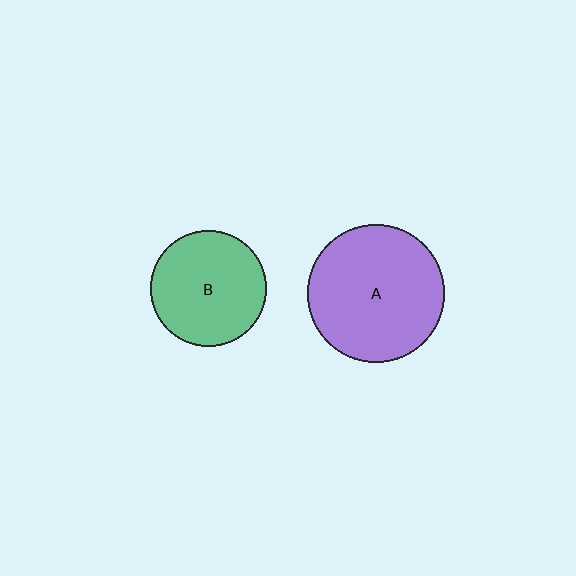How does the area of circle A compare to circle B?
Approximately 1.4 times.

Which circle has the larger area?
Circle A (purple).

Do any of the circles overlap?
No, none of the circles overlap.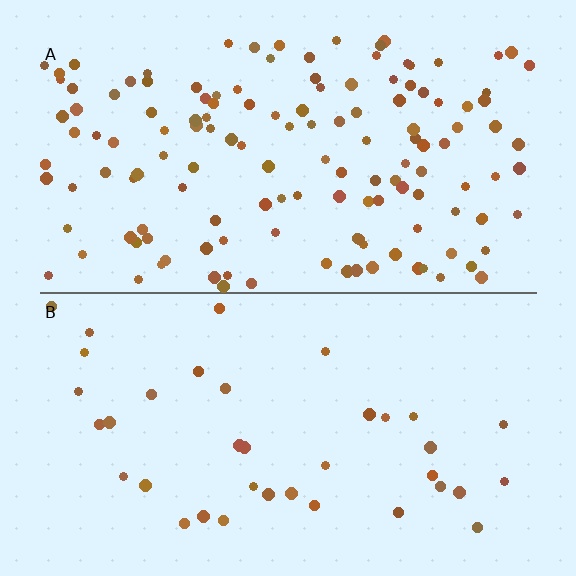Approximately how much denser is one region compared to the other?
Approximately 3.8× — region A over region B.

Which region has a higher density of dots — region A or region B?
A (the top).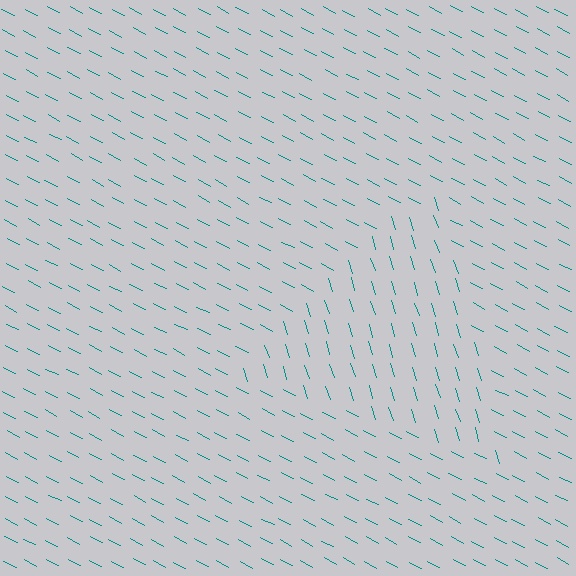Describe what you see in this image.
The image is filled with small teal line segments. A triangle region in the image has lines oriented differently from the surrounding lines, creating a visible texture boundary.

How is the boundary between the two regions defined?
The boundary is defined purely by a change in line orientation (approximately 45 degrees difference). All lines are the same color and thickness.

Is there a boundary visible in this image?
Yes, there is a texture boundary formed by a change in line orientation.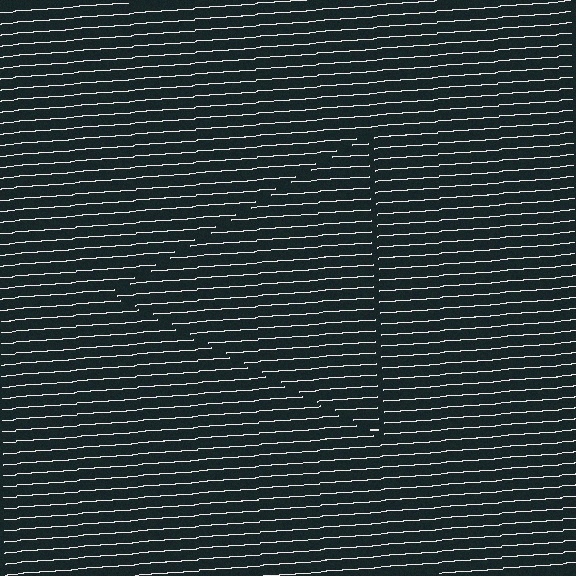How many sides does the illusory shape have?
3 sides — the line-ends trace a triangle.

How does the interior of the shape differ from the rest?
The interior of the shape contains the same grating, shifted by half a period — the contour is defined by the phase discontinuity where line-ends from the inner and outer gratings abut.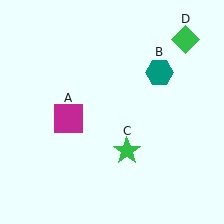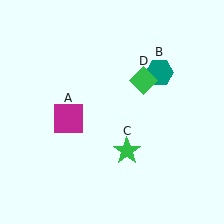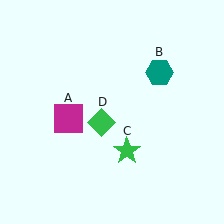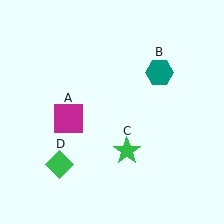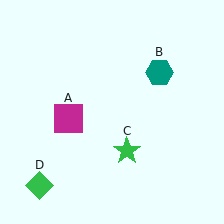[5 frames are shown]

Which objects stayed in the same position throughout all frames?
Magenta square (object A) and teal hexagon (object B) and green star (object C) remained stationary.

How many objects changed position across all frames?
1 object changed position: green diamond (object D).